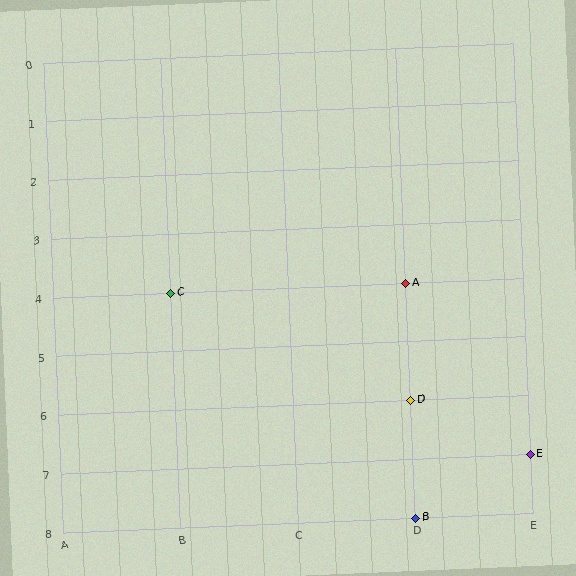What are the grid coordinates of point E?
Point E is at grid coordinates (E, 7).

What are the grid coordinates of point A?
Point A is at grid coordinates (D, 4).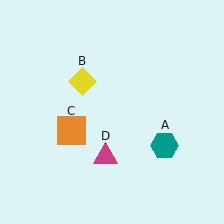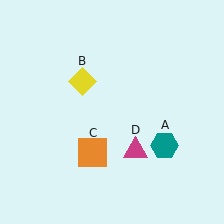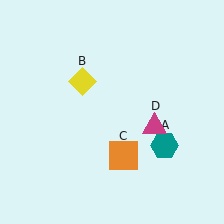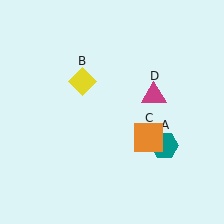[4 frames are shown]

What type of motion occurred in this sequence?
The orange square (object C), magenta triangle (object D) rotated counterclockwise around the center of the scene.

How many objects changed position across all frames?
2 objects changed position: orange square (object C), magenta triangle (object D).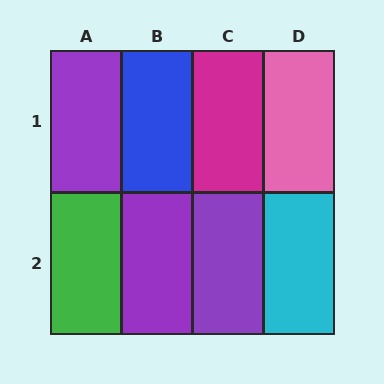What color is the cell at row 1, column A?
Purple.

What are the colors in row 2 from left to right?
Green, purple, purple, cyan.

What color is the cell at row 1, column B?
Blue.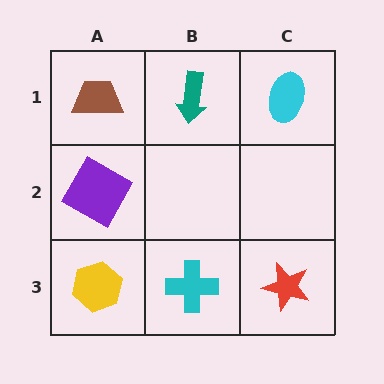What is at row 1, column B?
A teal arrow.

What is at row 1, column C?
A cyan ellipse.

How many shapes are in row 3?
3 shapes.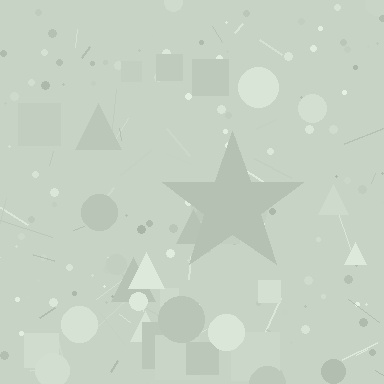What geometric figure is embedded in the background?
A star is embedded in the background.